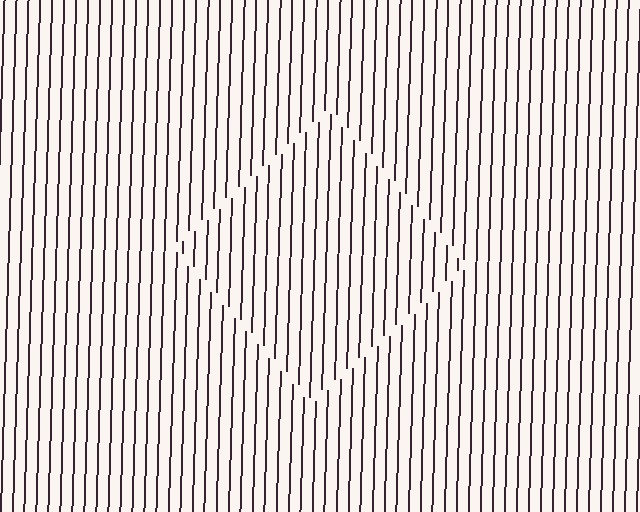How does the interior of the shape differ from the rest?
The interior of the shape contains the same grating, shifted by half a period — the contour is defined by the phase discontinuity where line-ends from the inner and outer gratings abut.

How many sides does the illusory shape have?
4 sides — the line-ends trace a square.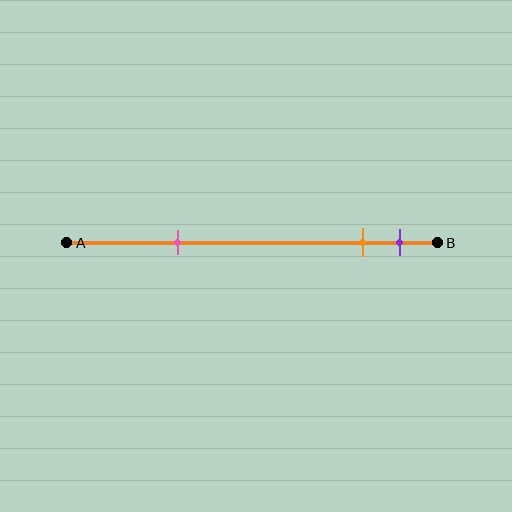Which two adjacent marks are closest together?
The orange and purple marks are the closest adjacent pair.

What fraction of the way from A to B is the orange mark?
The orange mark is approximately 80% (0.8) of the way from A to B.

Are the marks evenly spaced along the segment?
No, the marks are not evenly spaced.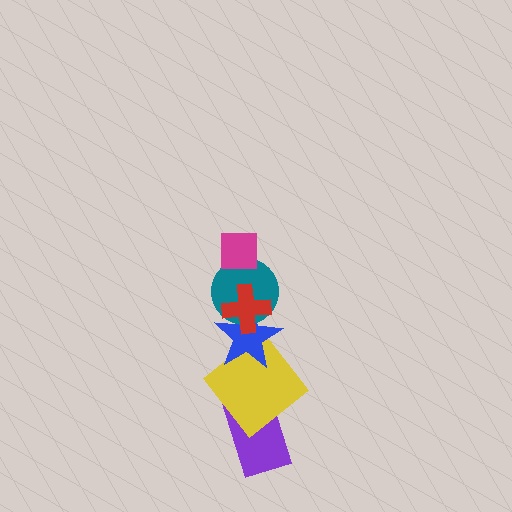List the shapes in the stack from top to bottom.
From top to bottom: the magenta square, the red cross, the teal circle, the blue star, the yellow diamond, the purple rectangle.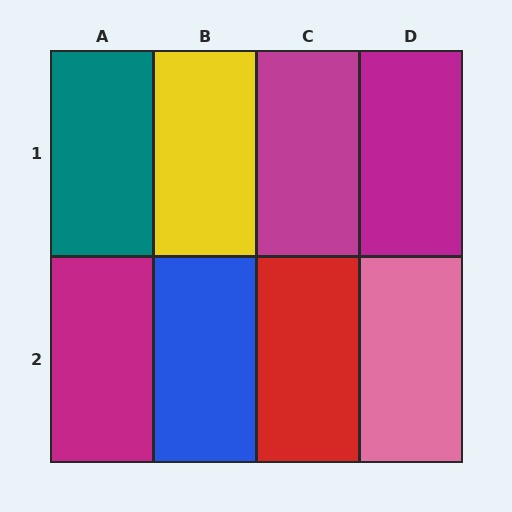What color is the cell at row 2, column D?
Pink.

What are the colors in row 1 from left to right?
Teal, yellow, magenta, magenta.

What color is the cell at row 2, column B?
Blue.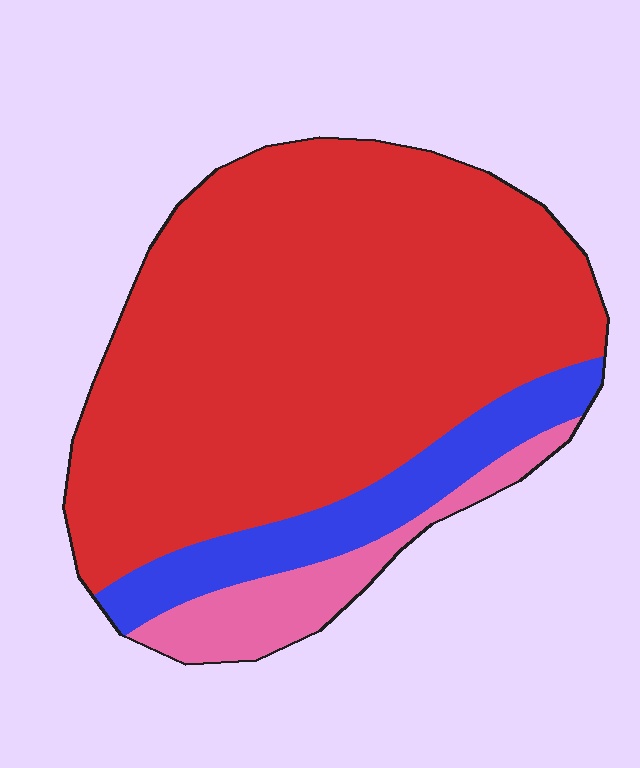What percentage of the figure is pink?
Pink takes up less than a sixth of the figure.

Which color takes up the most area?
Red, at roughly 75%.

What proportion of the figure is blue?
Blue takes up less than a quarter of the figure.